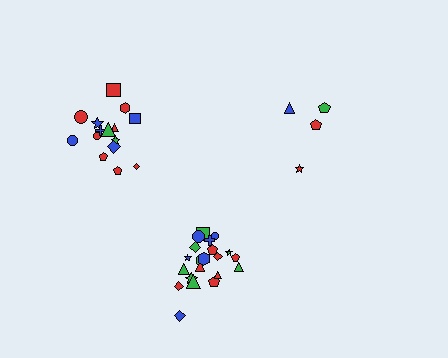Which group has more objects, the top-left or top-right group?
The top-left group.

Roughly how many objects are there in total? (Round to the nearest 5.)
Roughly 45 objects in total.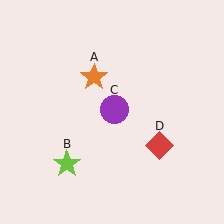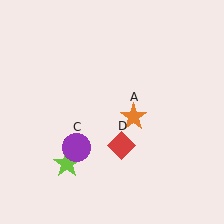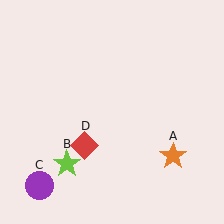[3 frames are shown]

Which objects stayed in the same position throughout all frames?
Lime star (object B) remained stationary.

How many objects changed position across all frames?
3 objects changed position: orange star (object A), purple circle (object C), red diamond (object D).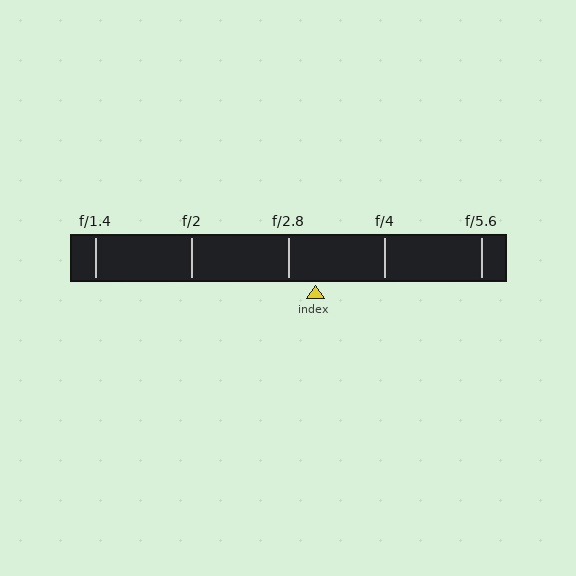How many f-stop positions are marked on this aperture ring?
There are 5 f-stop positions marked.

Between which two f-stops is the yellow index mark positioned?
The index mark is between f/2.8 and f/4.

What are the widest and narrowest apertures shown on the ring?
The widest aperture shown is f/1.4 and the narrowest is f/5.6.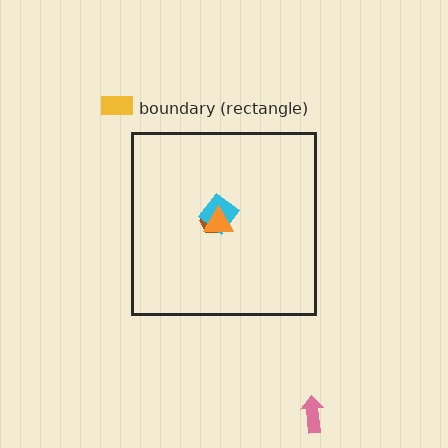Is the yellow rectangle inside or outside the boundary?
Outside.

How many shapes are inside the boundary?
3 inside, 2 outside.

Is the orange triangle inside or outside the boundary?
Inside.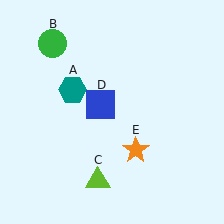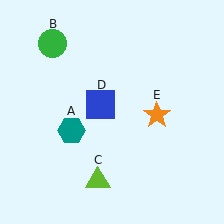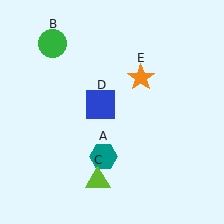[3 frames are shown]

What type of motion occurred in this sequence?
The teal hexagon (object A), orange star (object E) rotated counterclockwise around the center of the scene.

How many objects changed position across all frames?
2 objects changed position: teal hexagon (object A), orange star (object E).